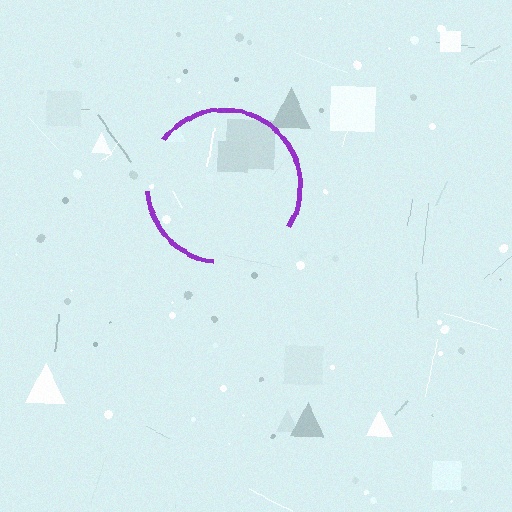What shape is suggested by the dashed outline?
The dashed outline suggests a circle.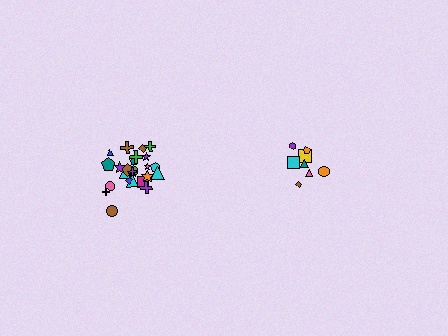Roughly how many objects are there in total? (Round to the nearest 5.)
Roughly 35 objects in total.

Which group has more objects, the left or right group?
The left group.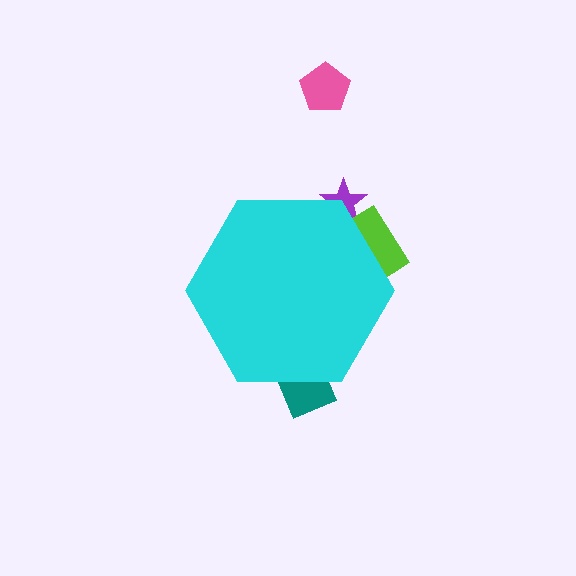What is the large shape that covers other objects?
A cyan hexagon.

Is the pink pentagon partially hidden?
No, the pink pentagon is fully visible.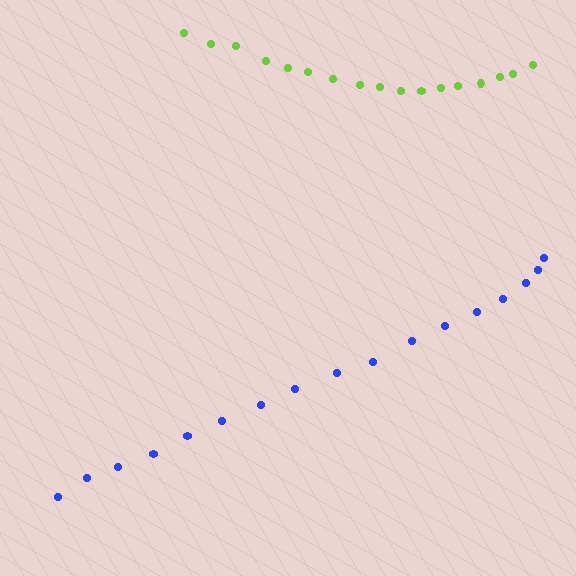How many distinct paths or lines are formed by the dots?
There are 2 distinct paths.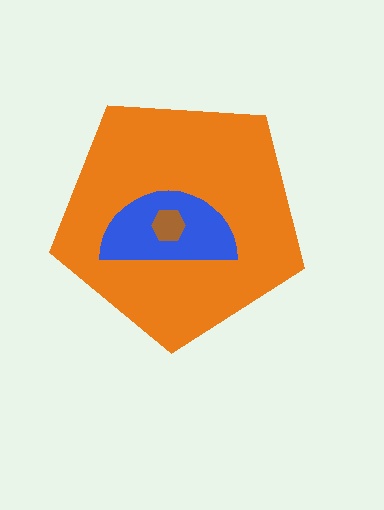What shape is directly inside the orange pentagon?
The blue semicircle.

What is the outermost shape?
The orange pentagon.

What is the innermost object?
The brown hexagon.